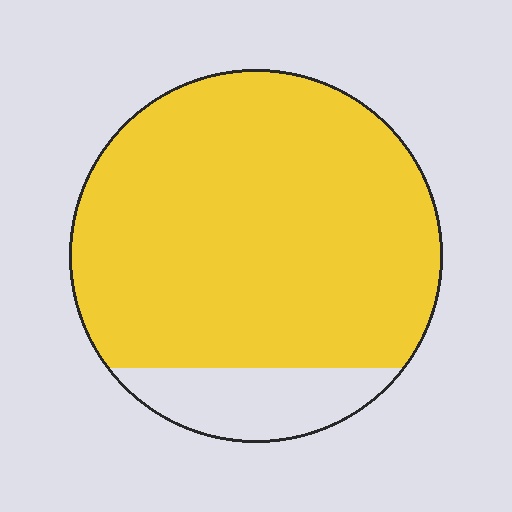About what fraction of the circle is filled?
About seven eighths (7/8).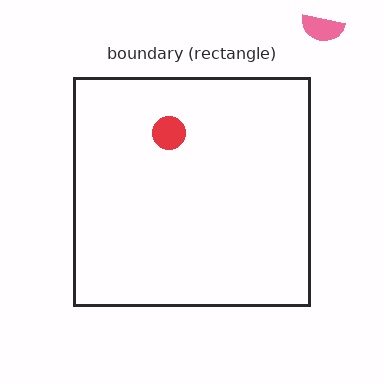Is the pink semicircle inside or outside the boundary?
Outside.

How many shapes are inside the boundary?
1 inside, 1 outside.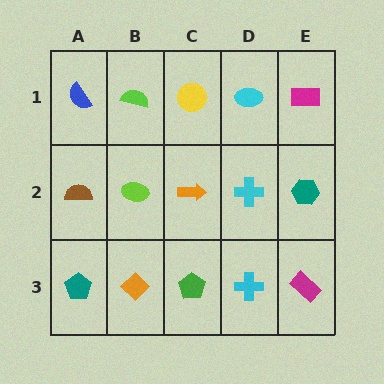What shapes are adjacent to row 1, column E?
A teal hexagon (row 2, column E), a cyan ellipse (row 1, column D).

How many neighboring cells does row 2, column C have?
4.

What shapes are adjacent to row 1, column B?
A lime ellipse (row 2, column B), a blue semicircle (row 1, column A), a yellow circle (row 1, column C).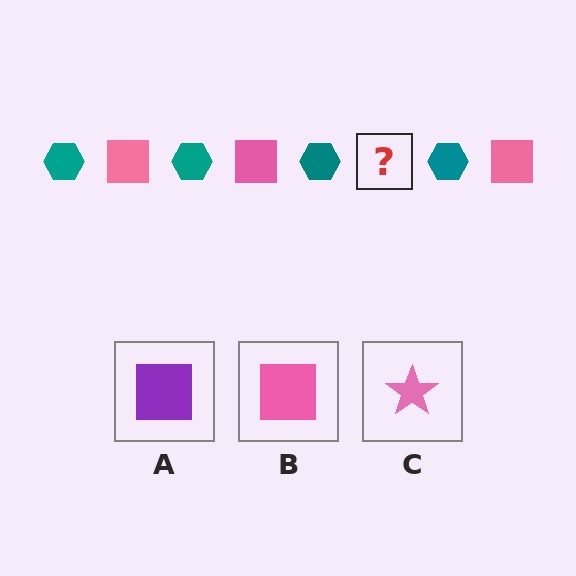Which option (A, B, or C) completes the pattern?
B.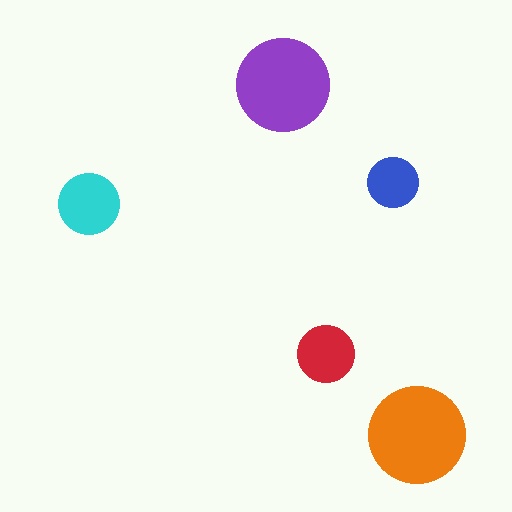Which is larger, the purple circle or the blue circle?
The purple one.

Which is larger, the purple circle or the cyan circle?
The purple one.